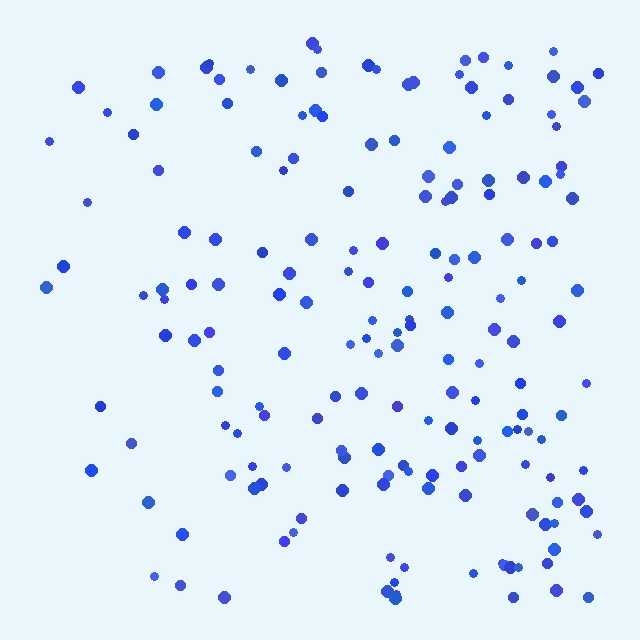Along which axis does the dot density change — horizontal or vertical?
Horizontal.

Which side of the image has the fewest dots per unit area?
The left.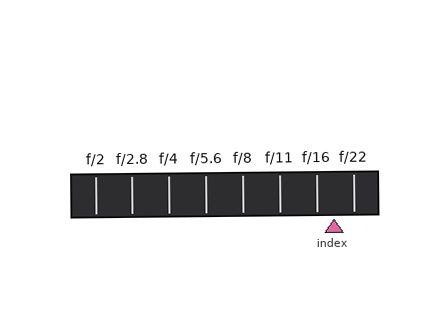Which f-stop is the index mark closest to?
The index mark is closest to f/16.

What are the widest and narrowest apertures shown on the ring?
The widest aperture shown is f/2 and the narrowest is f/22.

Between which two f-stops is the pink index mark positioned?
The index mark is between f/16 and f/22.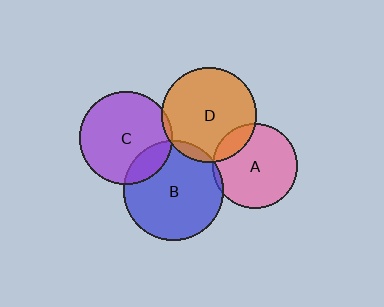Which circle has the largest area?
Circle B (blue).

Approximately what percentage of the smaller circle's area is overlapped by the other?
Approximately 15%.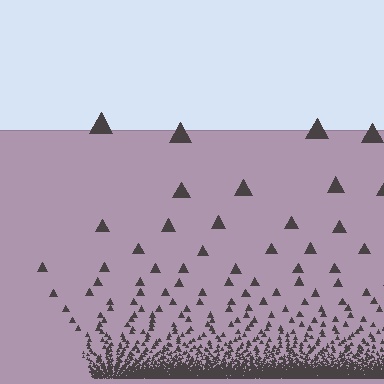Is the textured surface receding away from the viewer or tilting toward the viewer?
The surface appears to tilt toward the viewer. Texture elements get larger and sparser toward the top.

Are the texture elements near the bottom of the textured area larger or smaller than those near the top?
Smaller. The gradient is inverted — elements near the bottom are smaller and denser.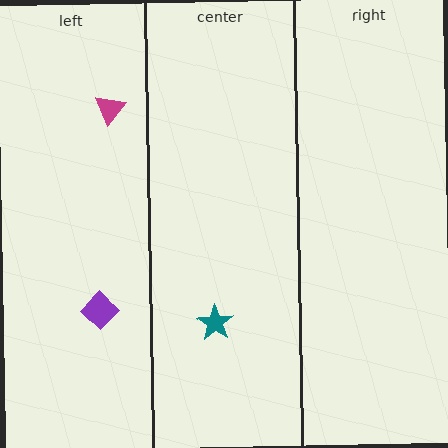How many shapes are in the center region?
1.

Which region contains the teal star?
The center region.